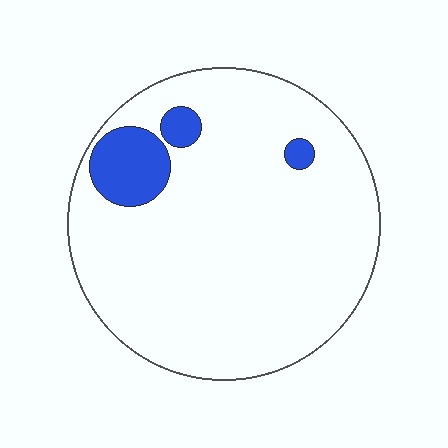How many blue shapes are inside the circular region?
3.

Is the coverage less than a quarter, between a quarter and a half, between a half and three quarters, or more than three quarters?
Less than a quarter.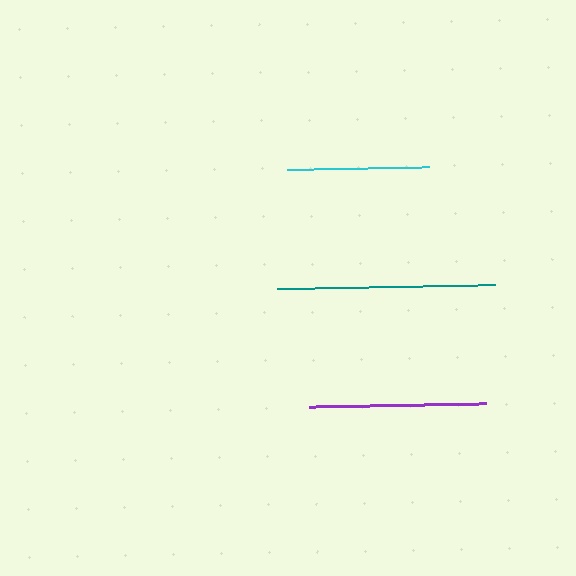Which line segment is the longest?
The teal line is the longest at approximately 218 pixels.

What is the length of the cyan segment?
The cyan segment is approximately 142 pixels long.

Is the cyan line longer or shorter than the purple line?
The purple line is longer than the cyan line.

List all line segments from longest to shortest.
From longest to shortest: teal, purple, cyan.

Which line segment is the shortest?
The cyan line is the shortest at approximately 142 pixels.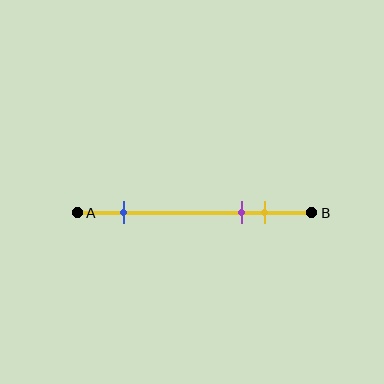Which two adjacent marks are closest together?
The purple and yellow marks are the closest adjacent pair.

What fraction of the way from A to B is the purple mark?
The purple mark is approximately 70% (0.7) of the way from A to B.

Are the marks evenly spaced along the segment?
No, the marks are not evenly spaced.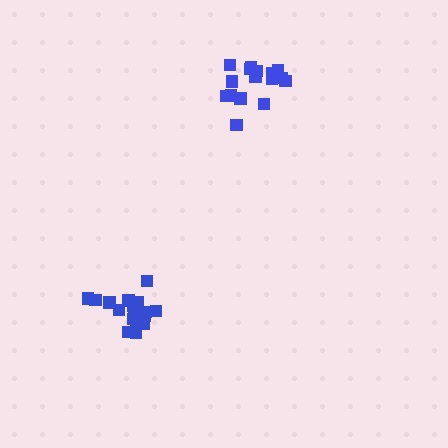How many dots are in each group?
Group 1: 17 dots, Group 2: 16 dots (33 total).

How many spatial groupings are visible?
There are 2 spatial groupings.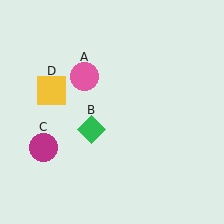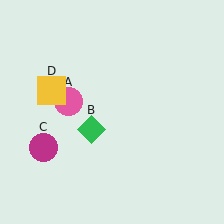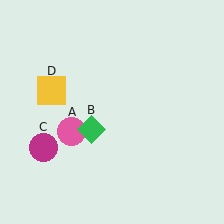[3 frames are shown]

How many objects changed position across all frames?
1 object changed position: pink circle (object A).